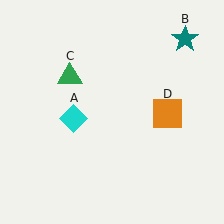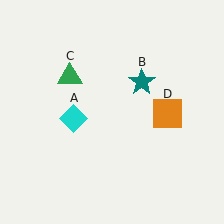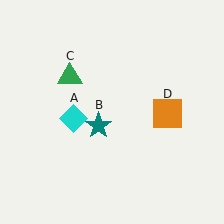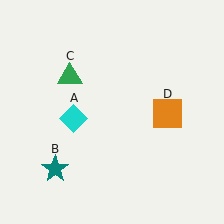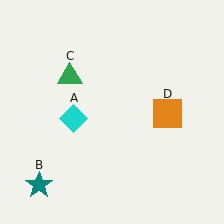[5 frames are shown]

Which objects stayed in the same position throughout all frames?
Cyan diamond (object A) and green triangle (object C) and orange square (object D) remained stationary.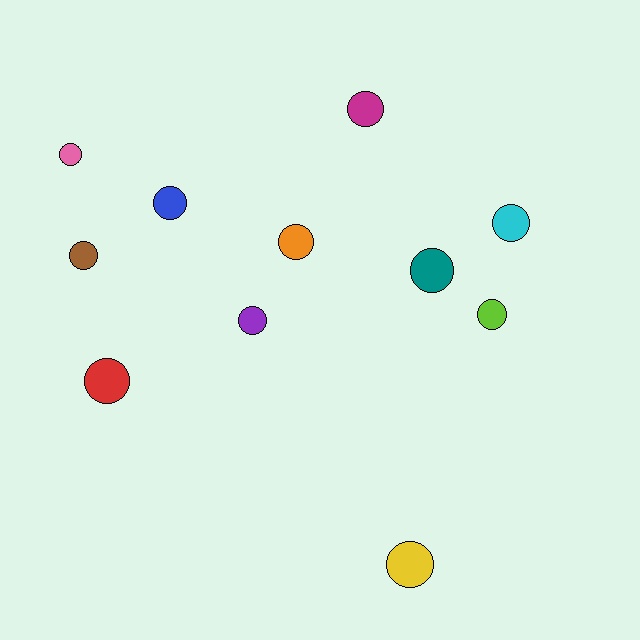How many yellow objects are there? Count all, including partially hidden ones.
There is 1 yellow object.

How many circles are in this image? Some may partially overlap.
There are 11 circles.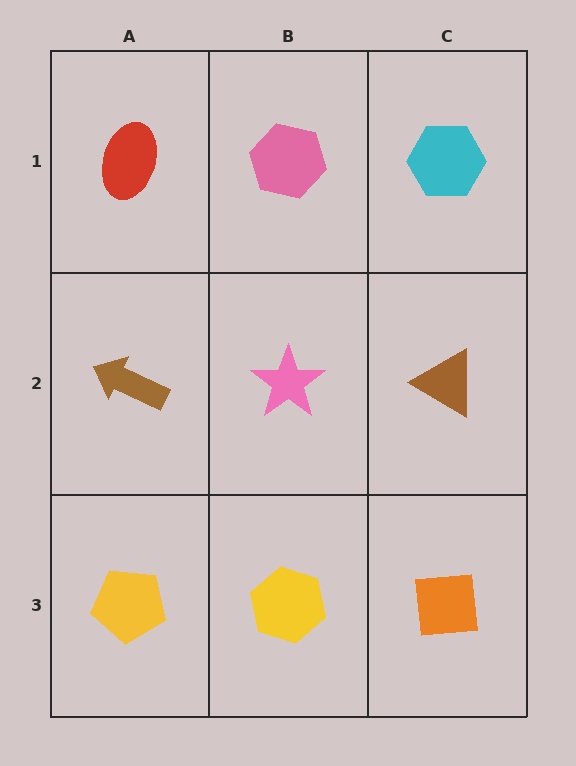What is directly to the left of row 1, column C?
A pink hexagon.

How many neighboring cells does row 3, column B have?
3.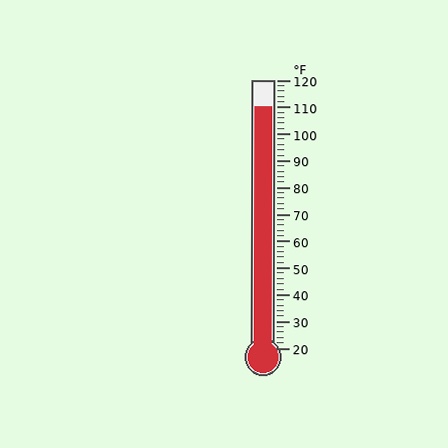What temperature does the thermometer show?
The thermometer shows approximately 110°F.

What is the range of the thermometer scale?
The thermometer scale ranges from 20°F to 120°F.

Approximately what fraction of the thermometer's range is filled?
The thermometer is filled to approximately 90% of its range.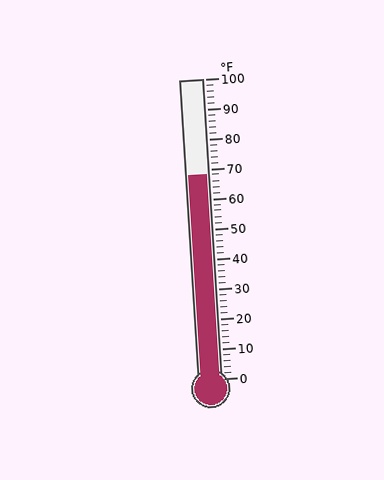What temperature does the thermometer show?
The thermometer shows approximately 68°F.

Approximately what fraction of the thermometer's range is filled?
The thermometer is filled to approximately 70% of its range.